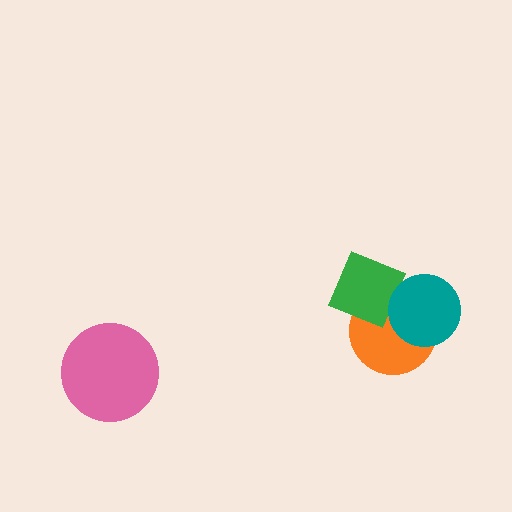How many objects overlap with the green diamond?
2 objects overlap with the green diamond.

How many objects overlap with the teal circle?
2 objects overlap with the teal circle.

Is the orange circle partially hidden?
Yes, it is partially covered by another shape.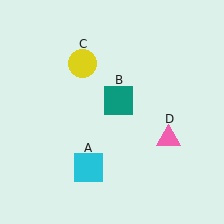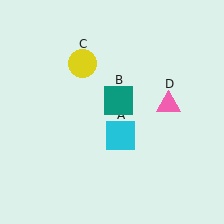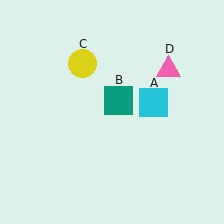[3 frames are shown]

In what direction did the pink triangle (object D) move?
The pink triangle (object D) moved up.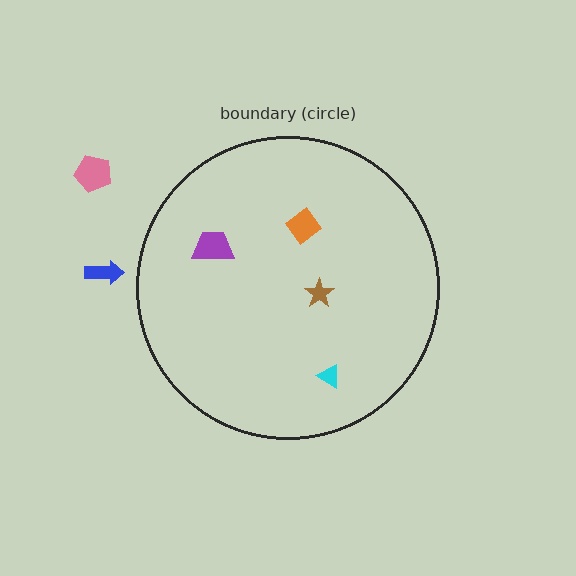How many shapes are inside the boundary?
4 inside, 2 outside.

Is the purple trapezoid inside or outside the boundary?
Inside.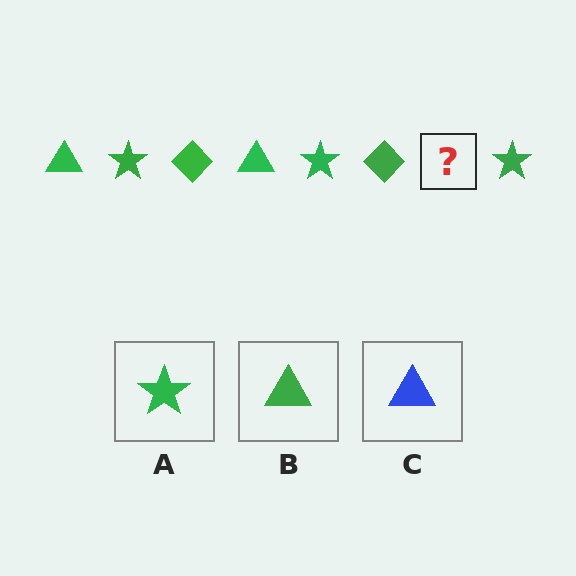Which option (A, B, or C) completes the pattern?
B.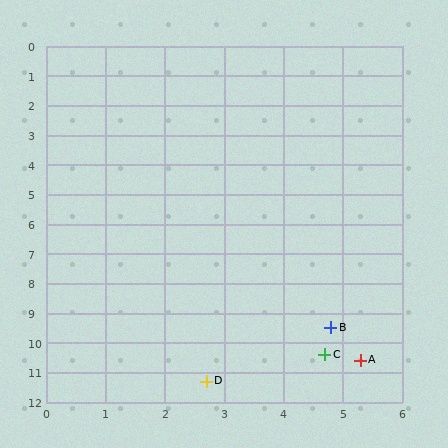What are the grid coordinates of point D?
Point D is at approximately (2.7, 11.3).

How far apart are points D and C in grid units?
Points D and C are about 2.2 grid units apart.